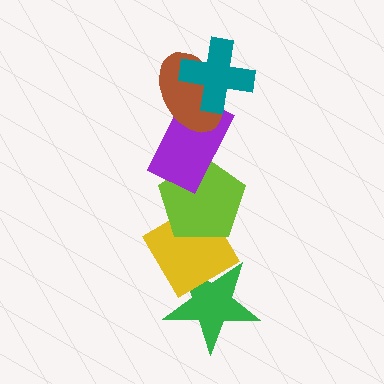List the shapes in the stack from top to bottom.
From top to bottom: the teal cross, the brown ellipse, the purple rectangle, the lime pentagon, the yellow diamond, the green star.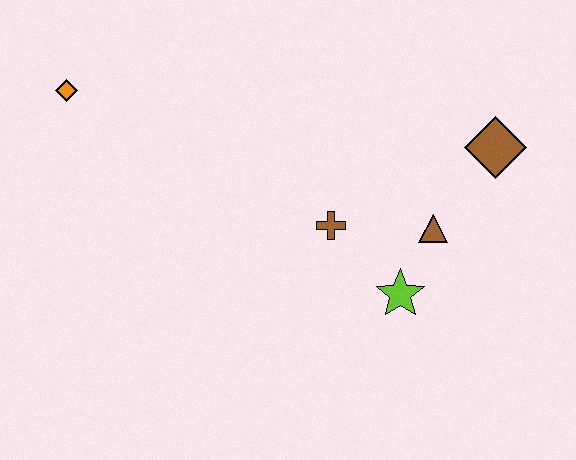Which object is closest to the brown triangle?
The lime star is closest to the brown triangle.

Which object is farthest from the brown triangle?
The orange diamond is farthest from the brown triangle.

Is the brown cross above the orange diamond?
No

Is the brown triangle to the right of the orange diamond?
Yes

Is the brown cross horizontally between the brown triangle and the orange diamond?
Yes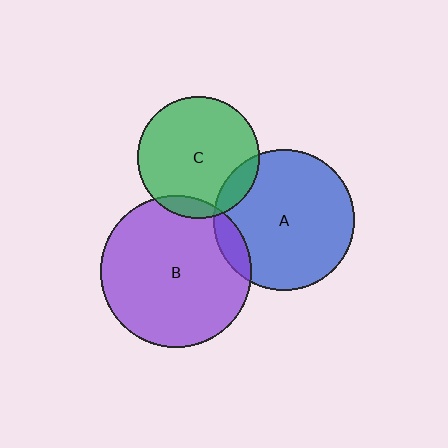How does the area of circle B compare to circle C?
Approximately 1.5 times.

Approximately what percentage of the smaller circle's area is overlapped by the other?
Approximately 10%.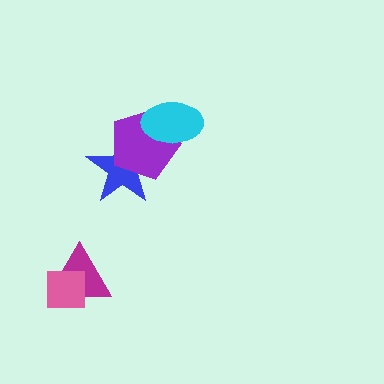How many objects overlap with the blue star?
1 object overlaps with the blue star.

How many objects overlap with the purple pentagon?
2 objects overlap with the purple pentagon.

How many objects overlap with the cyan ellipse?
1 object overlaps with the cyan ellipse.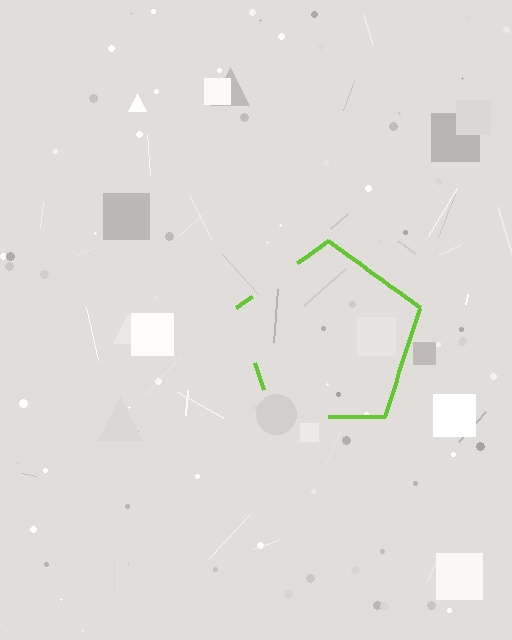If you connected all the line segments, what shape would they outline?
They would outline a pentagon.